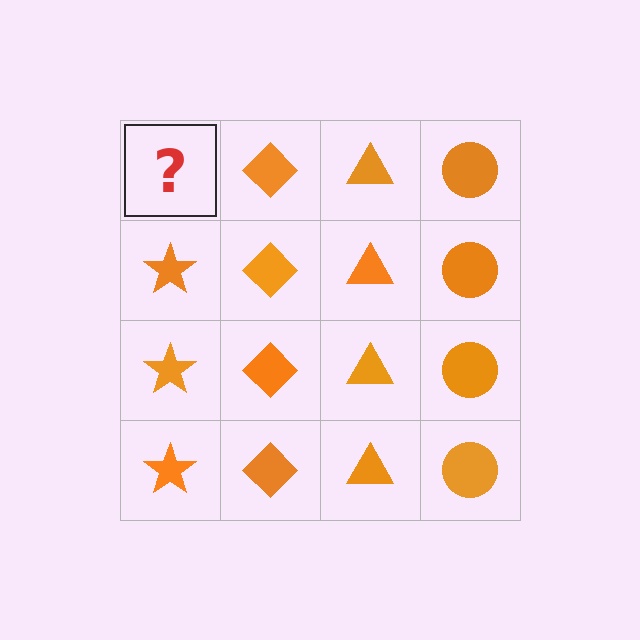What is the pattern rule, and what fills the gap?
The rule is that each column has a consistent shape. The gap should be filled with an orange star.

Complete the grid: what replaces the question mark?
The question mark should be replaced with an orange star.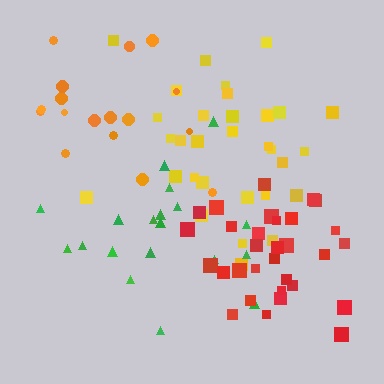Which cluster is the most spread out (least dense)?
Green.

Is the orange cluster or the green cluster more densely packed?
Orange.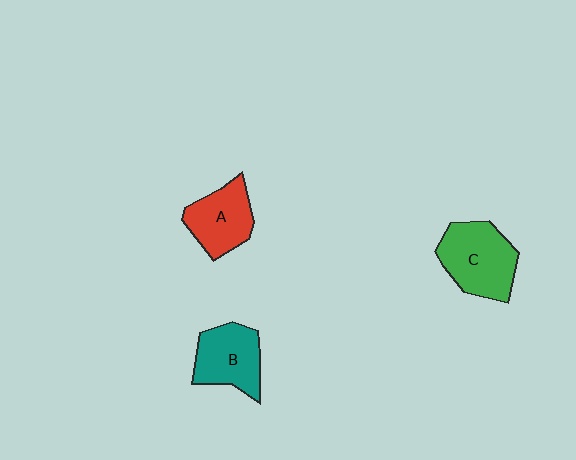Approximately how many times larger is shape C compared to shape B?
Approximately 1.2 times.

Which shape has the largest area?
Shape C (green).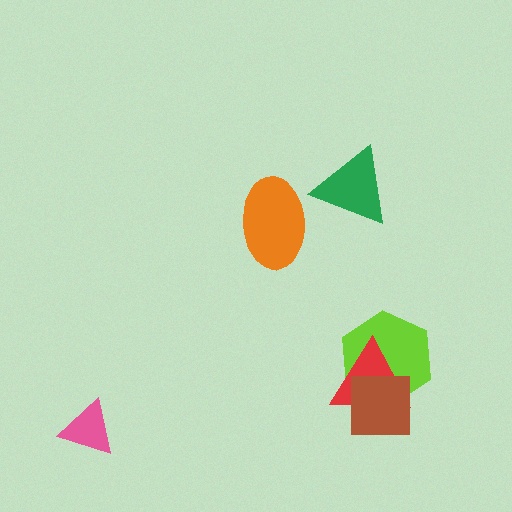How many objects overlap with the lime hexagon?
2 objects overlap with the lime hexagon.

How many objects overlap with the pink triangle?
0 objects overlap with the pink triangle.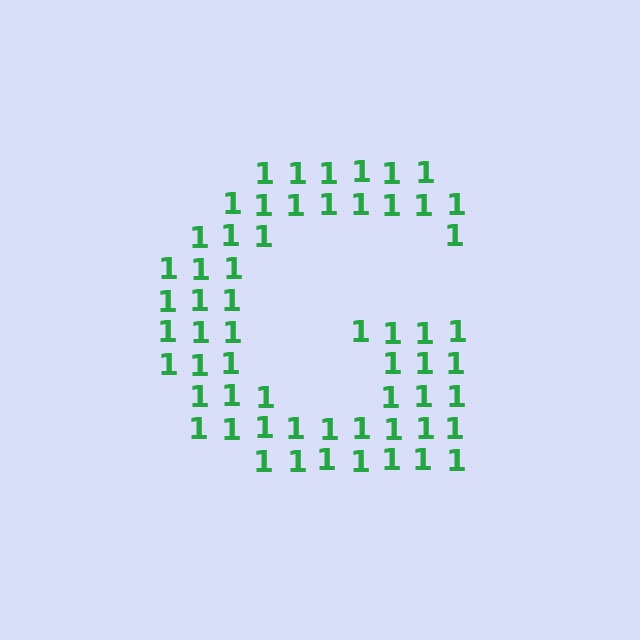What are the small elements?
The small elements are digit 1's.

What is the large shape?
The large shape is the letter G.